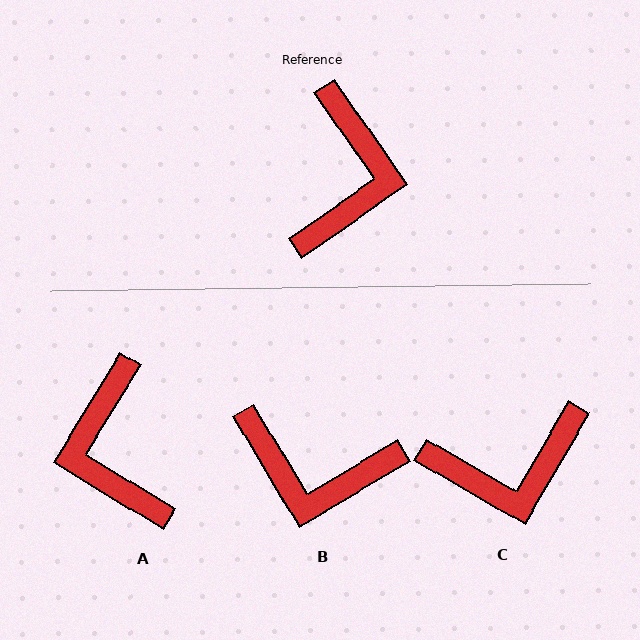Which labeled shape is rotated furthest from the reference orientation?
A, about 156 degrees away.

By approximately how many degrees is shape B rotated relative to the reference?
Approximately 94 degrees clockwise.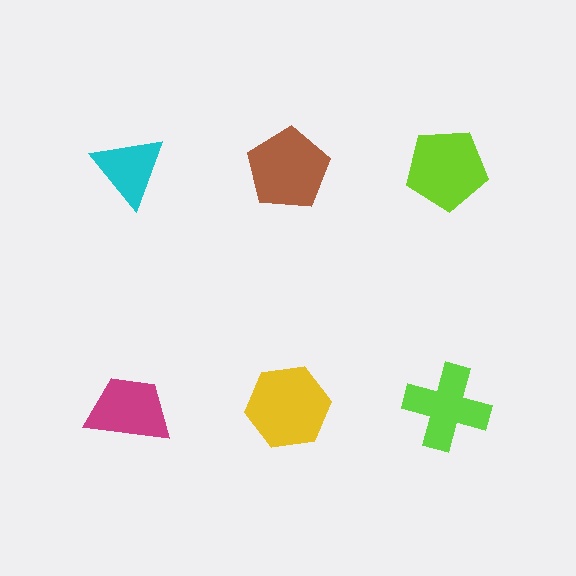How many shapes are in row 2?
3 shapes.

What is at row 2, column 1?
A magenta trapezoid.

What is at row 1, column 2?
A brown pentagon.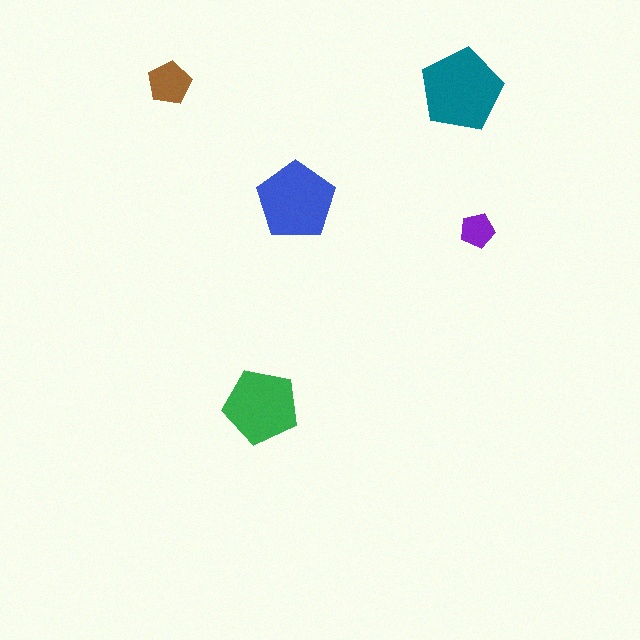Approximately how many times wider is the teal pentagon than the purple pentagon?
About 2.5 times wider.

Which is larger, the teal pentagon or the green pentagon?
The teal one.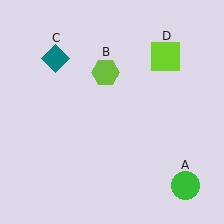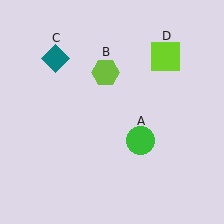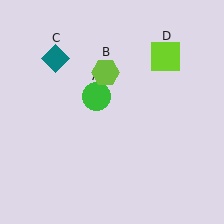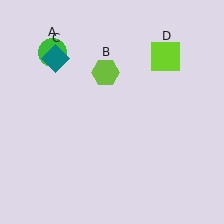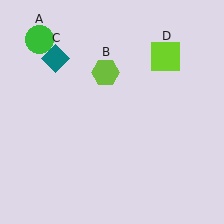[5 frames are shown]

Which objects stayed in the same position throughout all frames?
Lime hexagon (object B) and teal diamond (object C) and lime square (object D) remained stationary.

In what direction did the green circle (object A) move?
The green circle (object A) moved up and to the left.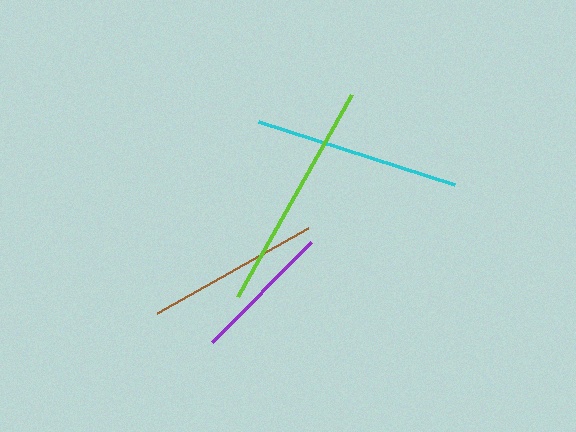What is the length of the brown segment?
The brown segment is approximately 174 pixels long.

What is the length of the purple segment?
The purple segment is approximately 141 pixels long.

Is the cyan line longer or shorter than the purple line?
The cyan line is longer than the purple line.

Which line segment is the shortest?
The purple line is the shortest at approximately 141 pixels.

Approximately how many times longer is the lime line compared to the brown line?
The lime line is approximately 1.3 times the length of the brown line.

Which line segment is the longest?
The lime line is the longest at approximately 232 pixels.